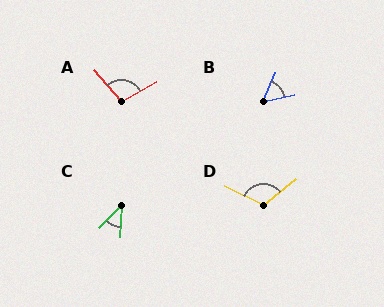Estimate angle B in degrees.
Approximately 54 degrees.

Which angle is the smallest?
C, at approximately 40 degrees.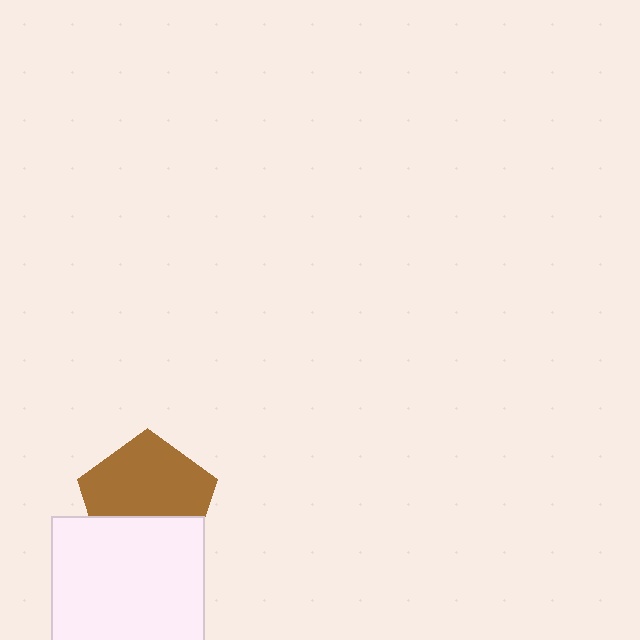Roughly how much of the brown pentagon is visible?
About half of it is visible (roughly 64%).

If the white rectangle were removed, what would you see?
You would see the complete brown pentagon.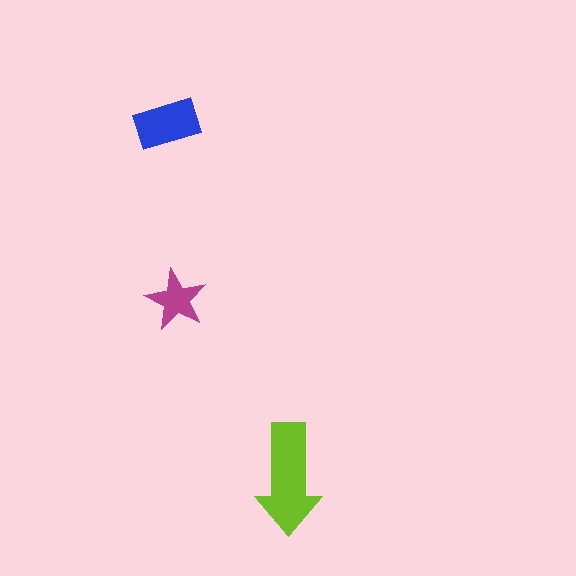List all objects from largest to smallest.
The lime arrow, the blue rectangle, the magenta star.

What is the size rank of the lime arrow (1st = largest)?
1st.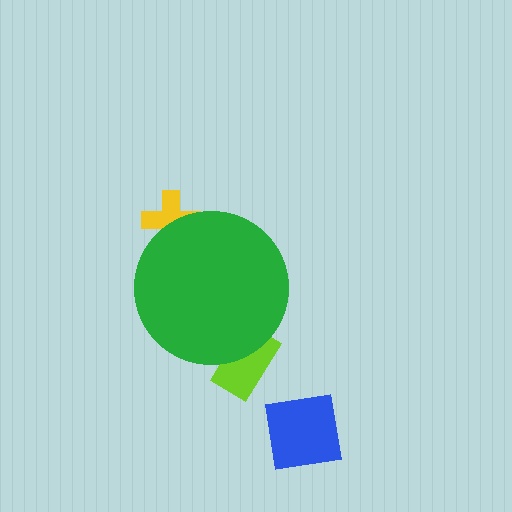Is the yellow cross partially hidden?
Yes, the yellow cross is partially hidden behind the green circle.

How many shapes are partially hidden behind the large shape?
2 shapes are partially hidden.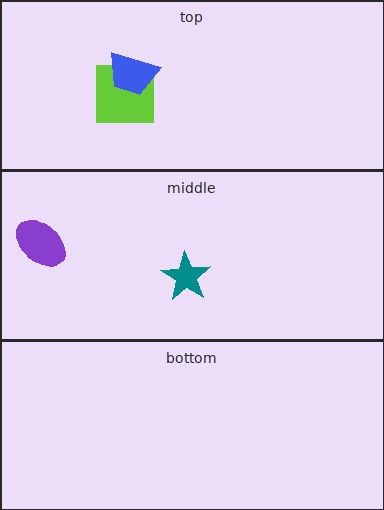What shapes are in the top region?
The lime square, the blue trapezoid.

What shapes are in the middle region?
The purple ellipse, the teal star.